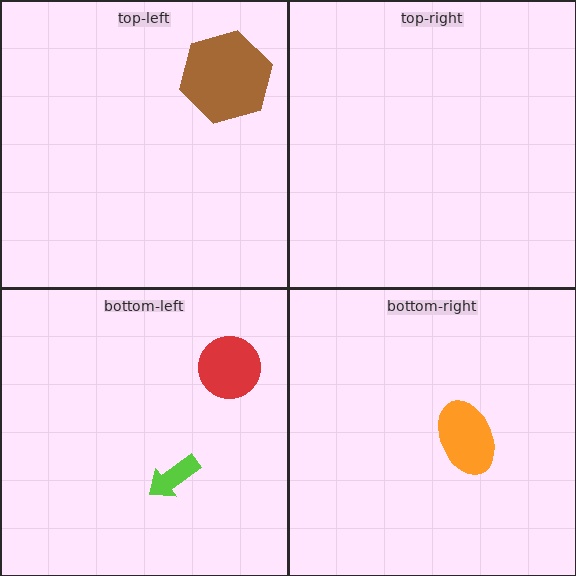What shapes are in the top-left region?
The brown hexagon.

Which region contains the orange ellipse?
The bottom-right region.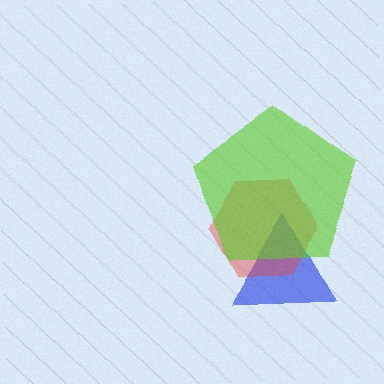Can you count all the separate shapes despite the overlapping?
Yes, there are 3 separate shapes.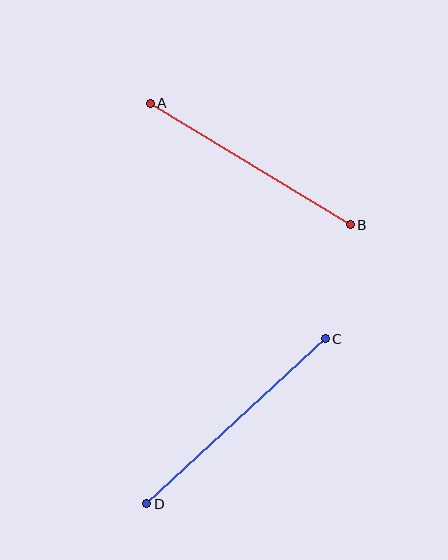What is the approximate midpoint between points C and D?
The midpoint is at approximately (236, 421) pixels.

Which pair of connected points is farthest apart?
Points C and D are farthest apart.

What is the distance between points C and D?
The distance is approximately 243 pixels.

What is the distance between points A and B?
The distance is approximately 234 pixels.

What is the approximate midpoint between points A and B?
The midpoint is at approximately (250, 164) pixels.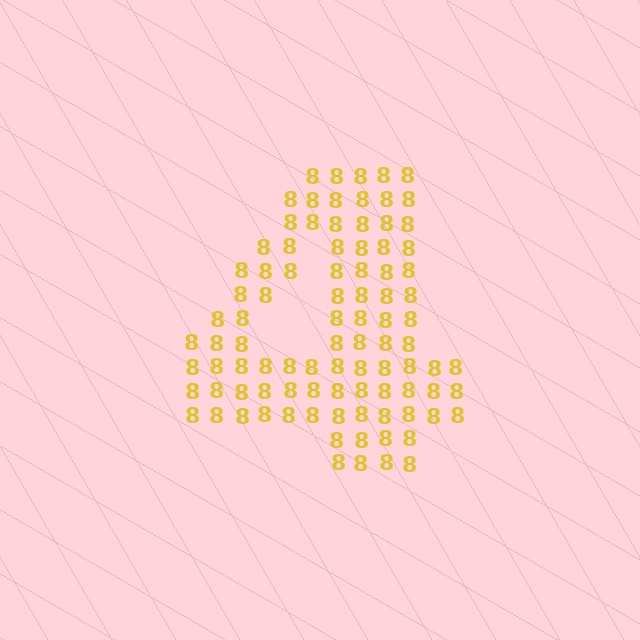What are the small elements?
The small elements are digit 8's.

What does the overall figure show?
The overall figure shows the digit 4.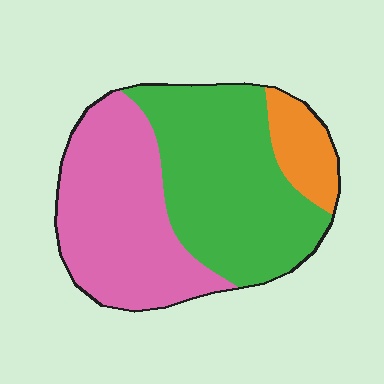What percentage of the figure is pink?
Pink takes up about two fifths (2/5) of the figure.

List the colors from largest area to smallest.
From largest to smallest: green, pink, orange.